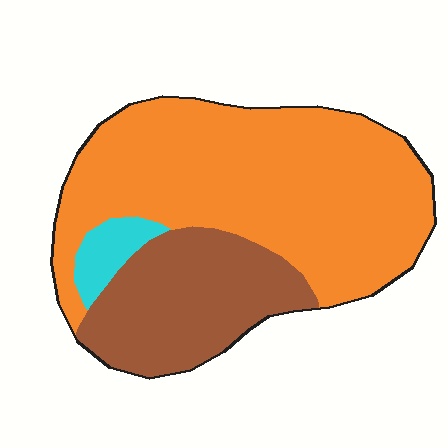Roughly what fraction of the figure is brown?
Brown covers about 30% of the figure.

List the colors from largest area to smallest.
From largest to smallest: orange, brown, cyan.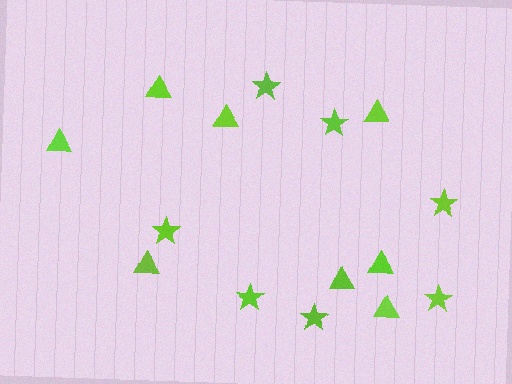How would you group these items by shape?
There are 2 groups: one group of triangles (8) and one group of stars (7).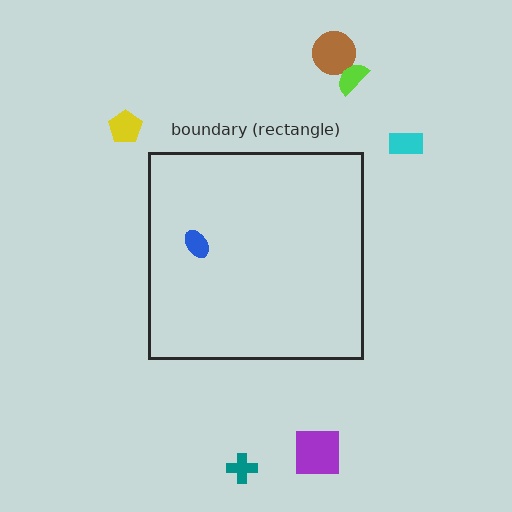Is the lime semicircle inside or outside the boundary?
Outside.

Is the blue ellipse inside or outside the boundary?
Inside.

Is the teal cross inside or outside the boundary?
Outside.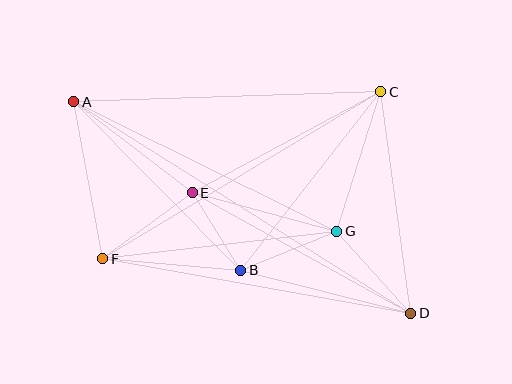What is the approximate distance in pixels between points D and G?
The distance between D and G is approximately 110 pixels.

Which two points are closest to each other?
Points B and E are closest to each other.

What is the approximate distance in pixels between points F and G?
The distance between F and G is approximately 236 pixels.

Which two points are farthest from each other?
Points A and D are farthest from each other.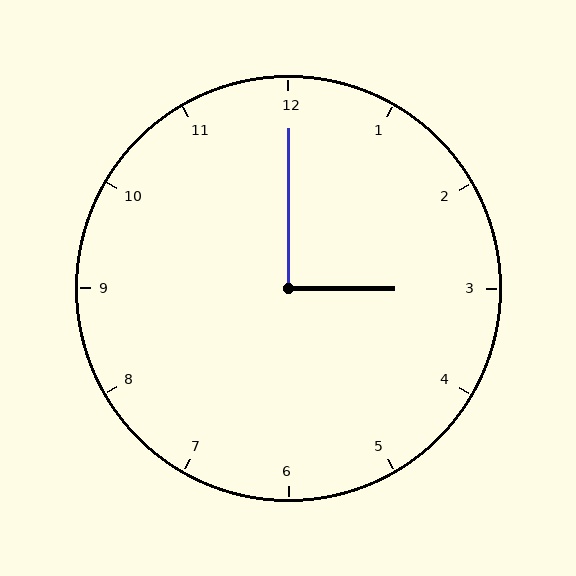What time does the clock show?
3:00.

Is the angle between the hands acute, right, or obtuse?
It is right.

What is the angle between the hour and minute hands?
Approximately 90 degrees.